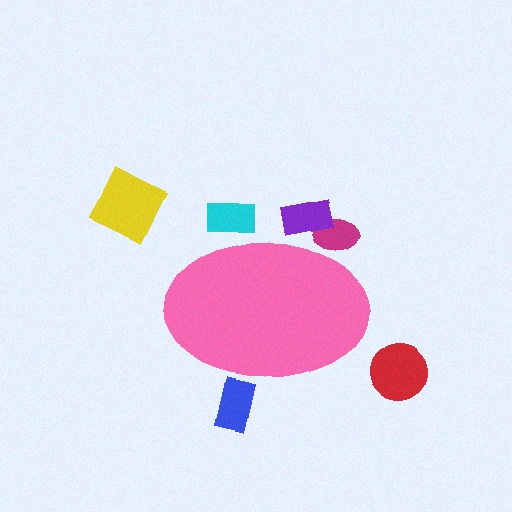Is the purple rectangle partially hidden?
Yes, the purple rectangle is partially hidden behind the pink ellipse.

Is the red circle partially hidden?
No, the red circle is fully visible.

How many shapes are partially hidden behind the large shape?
4 shapes are partially hidden.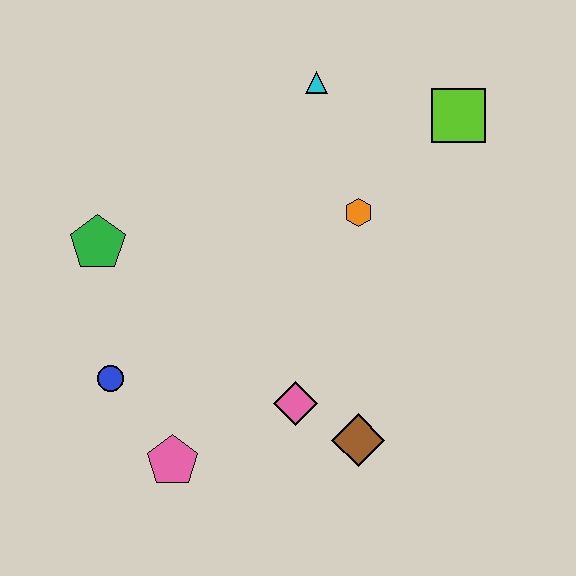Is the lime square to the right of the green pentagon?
Yes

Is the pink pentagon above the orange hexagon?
No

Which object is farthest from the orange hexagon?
The pink pentagon is farthest from the orange hexagon.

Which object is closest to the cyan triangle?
The orange hexagon is closest to the cyan triangle.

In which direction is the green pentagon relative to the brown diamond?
The green pentagon is to the left of the brown diamond.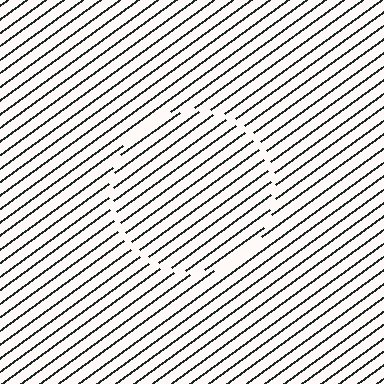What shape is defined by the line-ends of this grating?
An illusory circle. The interior of the shape contains the same grating, shifted by half a period — the contour is defined by the phase discontinuity where line-ends from the inner and outer gratings abut.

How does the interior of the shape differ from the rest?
The interior of the shape contains the same grating, shifted by half a period — the contour is defined by the phase discontinuity where line-ends from the inner and outer gratings abut.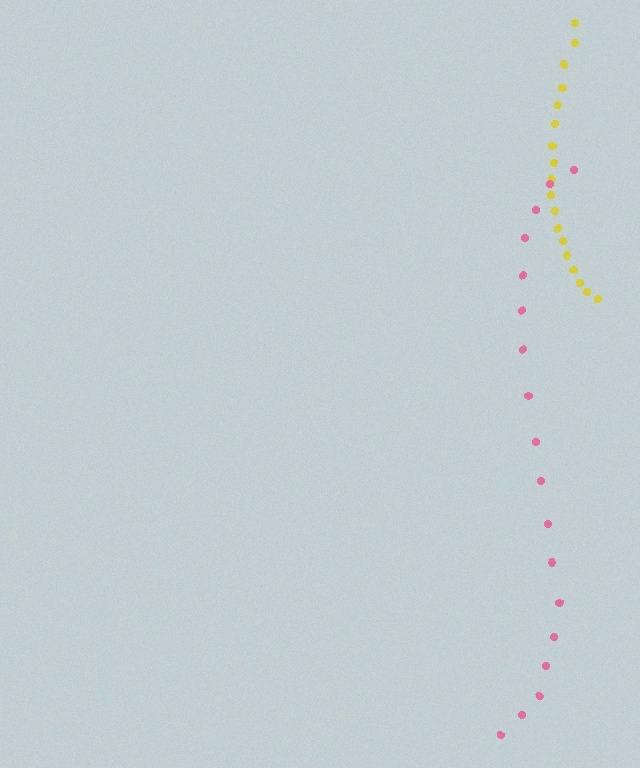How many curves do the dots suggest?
There are 2 distinct paths.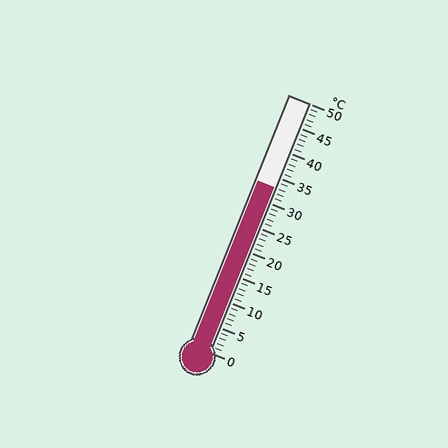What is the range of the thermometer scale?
The thermometer scale ranges from 0°C to 50°C.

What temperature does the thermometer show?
The thermometer shows approximately 33°C.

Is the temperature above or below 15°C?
The temperature is above 15°C.